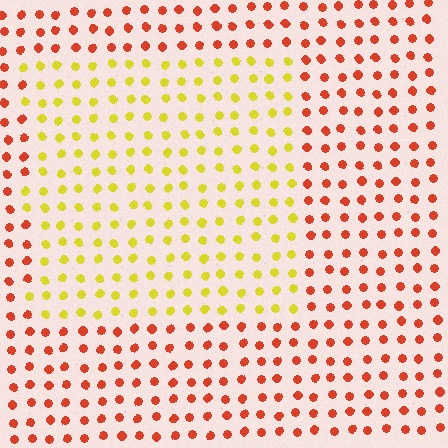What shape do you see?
I see a rectangle.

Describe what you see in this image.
The image is filled with small red elements in a uniform arrangement. A rectangle-shaped region is visible where the elements are tinted to a slightly different hue, forming a subtle color boundary.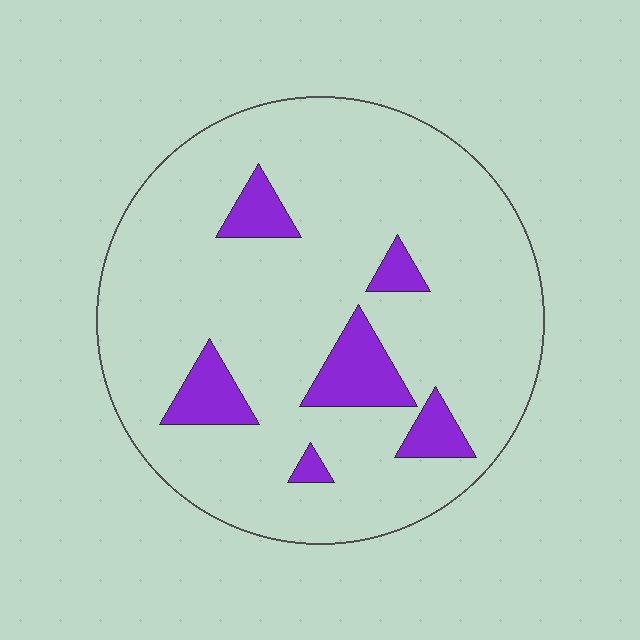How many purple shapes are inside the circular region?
6.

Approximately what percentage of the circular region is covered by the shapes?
Approximately 15%.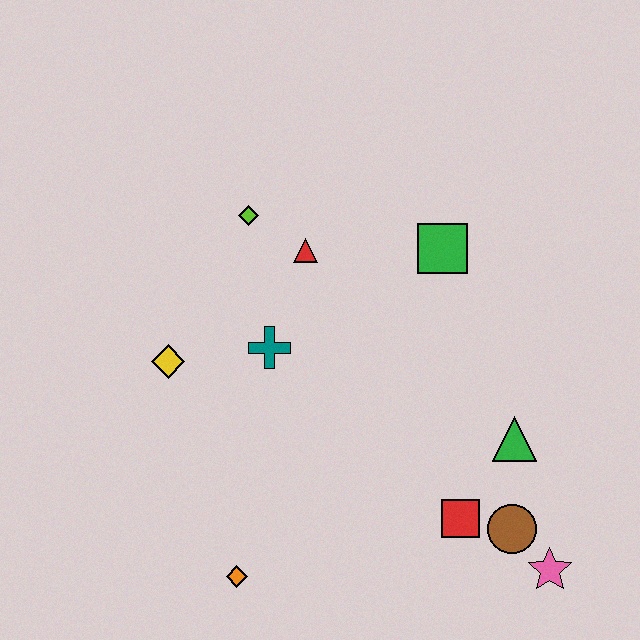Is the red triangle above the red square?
Yes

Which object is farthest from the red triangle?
The pink star is farthest from the red triangle.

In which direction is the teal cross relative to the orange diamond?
The teal cross is above the orange diamond.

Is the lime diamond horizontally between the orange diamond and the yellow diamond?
No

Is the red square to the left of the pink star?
Yes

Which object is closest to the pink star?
The brown circle is closest to the pink star.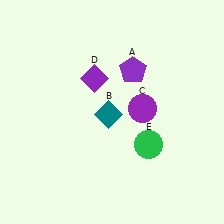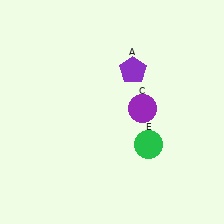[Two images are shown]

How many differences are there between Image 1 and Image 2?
There are 2 differences between the two images.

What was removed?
The teal diamond (B), the purple diamond (D) were removed in Image 2.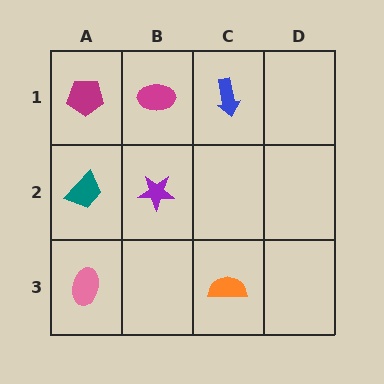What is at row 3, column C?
An orange semicircle.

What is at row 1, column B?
A magenta ellipse.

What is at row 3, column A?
A pink ellipse.